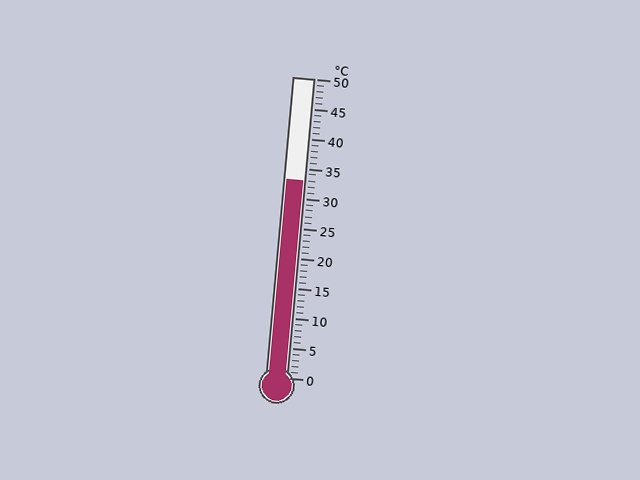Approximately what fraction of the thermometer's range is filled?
The thermometer is filled to approximately 65% of its range.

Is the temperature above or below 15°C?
The temperature is above 15°C.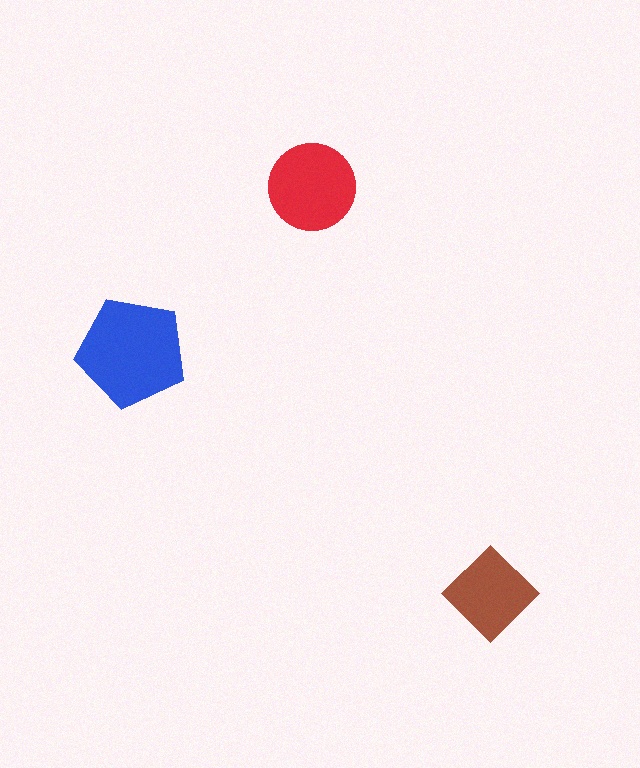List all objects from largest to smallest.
The blue pentagon, the red circle, the brown diamond.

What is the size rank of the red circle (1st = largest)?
2nd.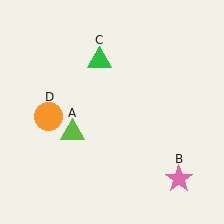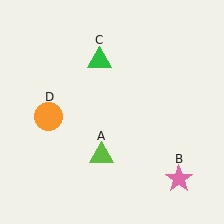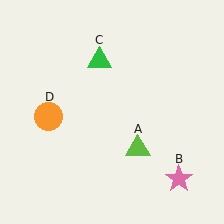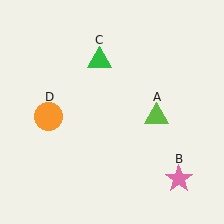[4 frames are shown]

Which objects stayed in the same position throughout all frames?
Pink star (object B) and green triangle (object C) and orange circle (object D) remained stationary.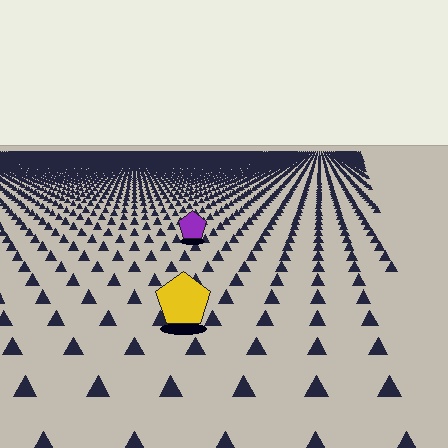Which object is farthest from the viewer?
The purple pentagon is farthest from the viewer. It appears smaller and the ground texture around it is denser.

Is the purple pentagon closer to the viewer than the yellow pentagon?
No. The yellow pentagon is closer — you can tell from the texture gradient: the ground texture is coarser near it.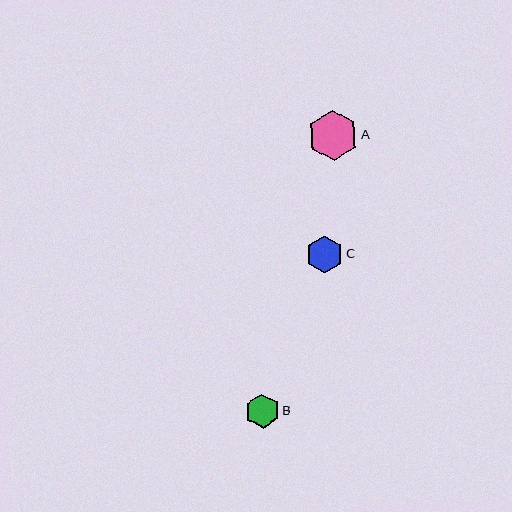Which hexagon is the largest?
Hexagon A is the largest with a size of approximately 50 pixels.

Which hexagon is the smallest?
Hexagon B is the smallest with a size of approximately 34 pixels.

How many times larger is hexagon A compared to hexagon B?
Hexagon A is approximately 1.5 times the size of hexagon B.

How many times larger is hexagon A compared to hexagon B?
Hexagon A is approximately 1.5 times the size of hexagon B.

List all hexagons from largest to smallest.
From largest to smallest: A, C, B.